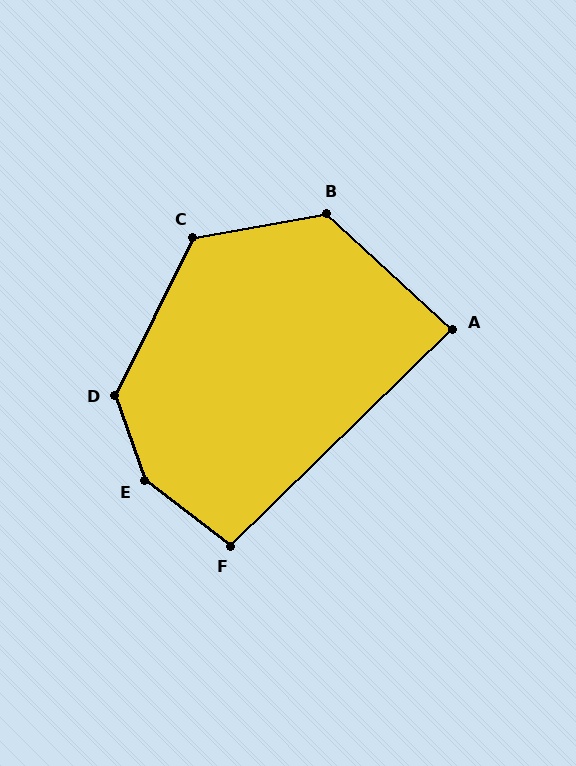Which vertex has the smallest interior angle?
A, at approximately 87 degrees.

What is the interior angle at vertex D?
Approximately 135 degrees (obtuse).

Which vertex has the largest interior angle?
E, at approximately 147 degrees.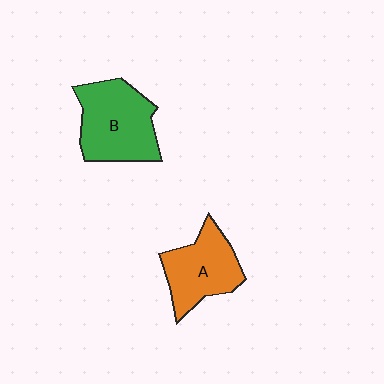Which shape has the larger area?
Shape B (green).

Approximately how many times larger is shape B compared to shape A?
Approximately 1.2 times.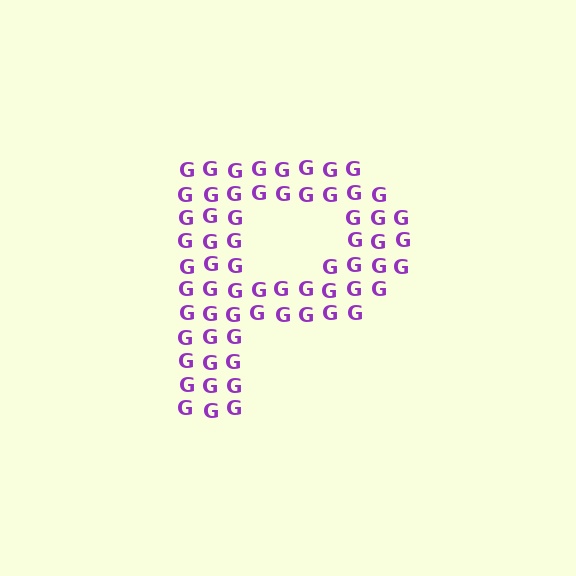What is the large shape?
The large shape is the letter P.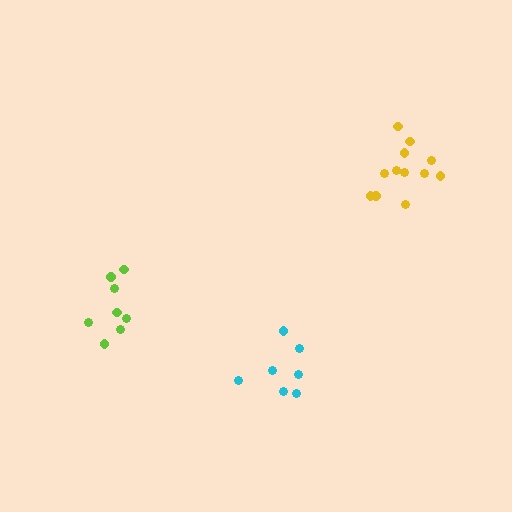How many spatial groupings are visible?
There are 3 spatial groupings.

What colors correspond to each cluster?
The clusters are colored: lime, yellow, cyan.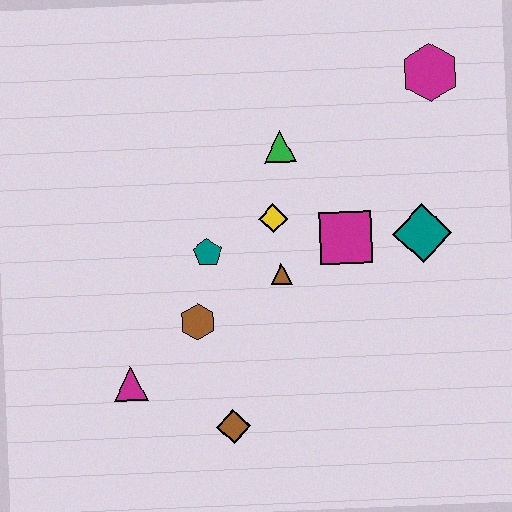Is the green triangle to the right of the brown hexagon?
Yes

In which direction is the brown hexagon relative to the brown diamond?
The brown hexagon is above the brown diamond.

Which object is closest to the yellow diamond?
The brown triangle is closest to the yellow diamond.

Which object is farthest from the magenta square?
The magenta triangle is farthest from the magenta square.